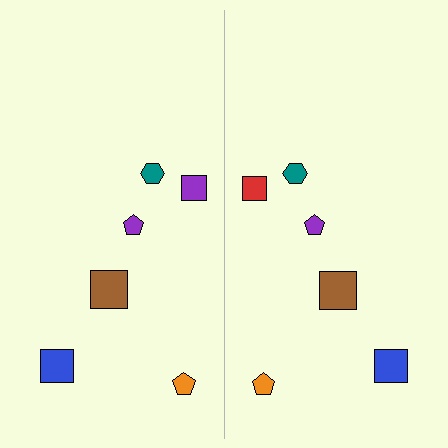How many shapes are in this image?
There are 12 shapes in this image.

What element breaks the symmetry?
The red square on the right side breaks the symmetry — its mirror counterpart is purple.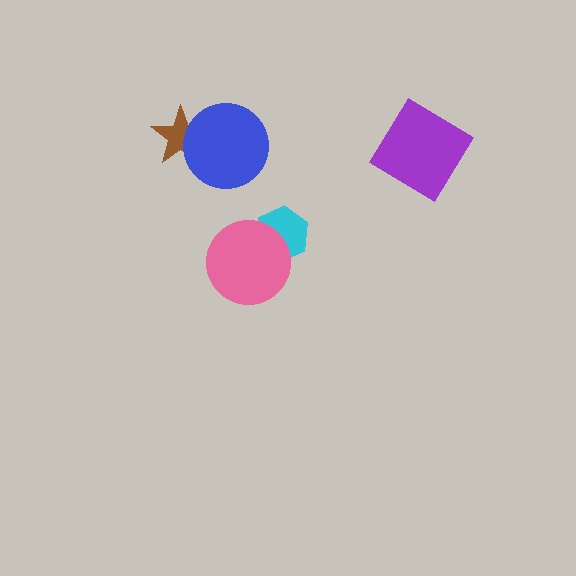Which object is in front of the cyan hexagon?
The pink circle is in front of the cyan hexagon.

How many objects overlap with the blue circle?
1 object overlaps with the blue circle.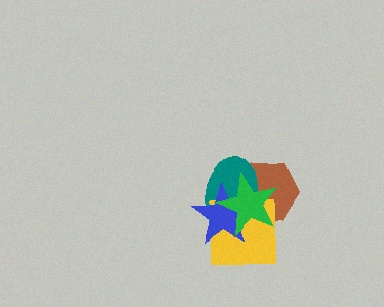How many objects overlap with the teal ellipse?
4 objects overlap with the teal ellipse.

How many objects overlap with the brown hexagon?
4 objects overlap with the brown hexagon.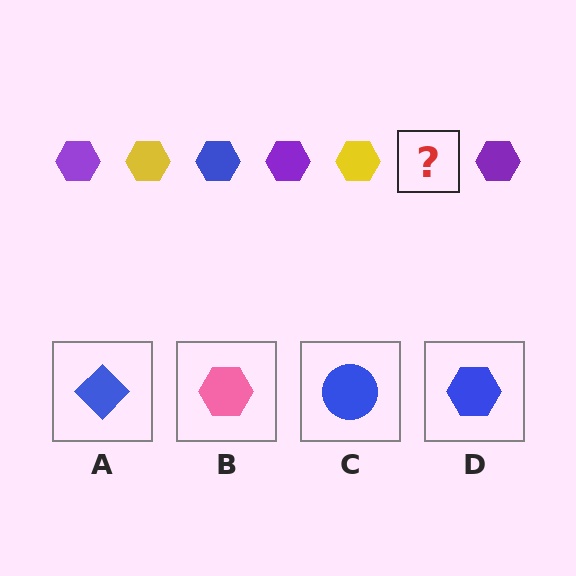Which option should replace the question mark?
Option D.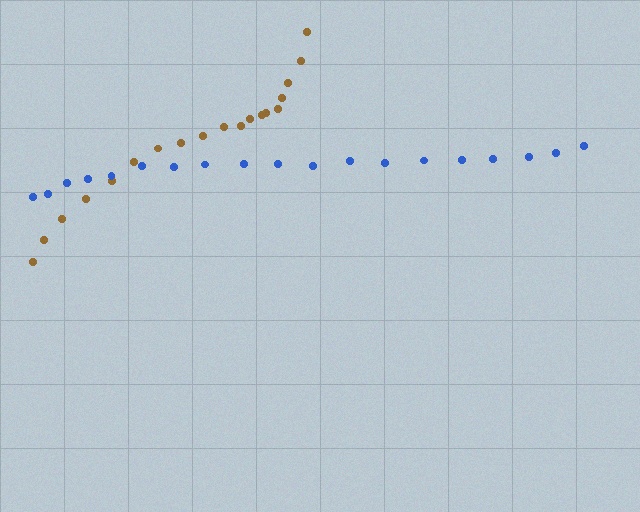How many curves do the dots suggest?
There are 2 distinct paths.